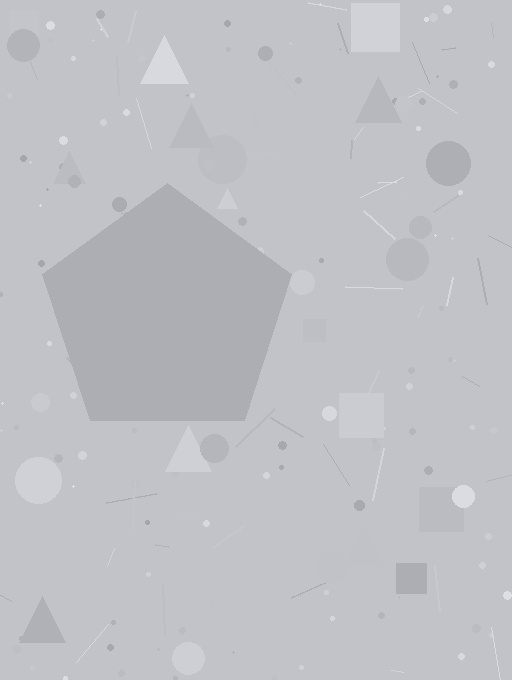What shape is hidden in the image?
A pentagon is hidden in the image.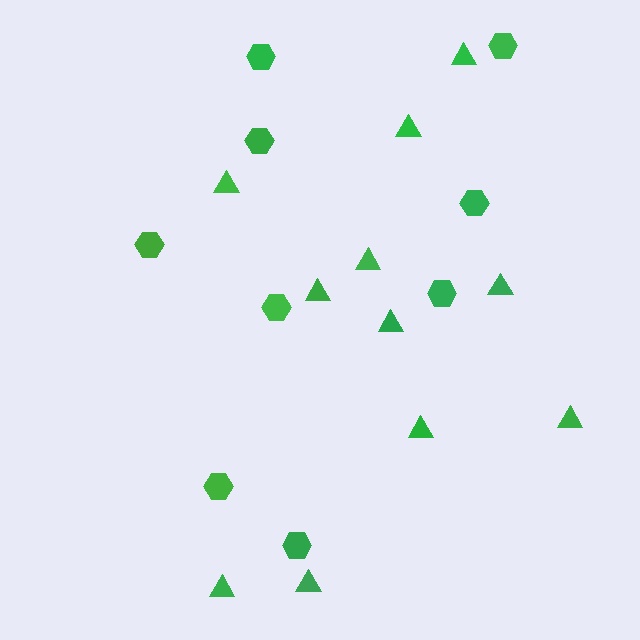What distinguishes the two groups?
There are 2 groups: one group of hexagons (9) and one group of triangles (11).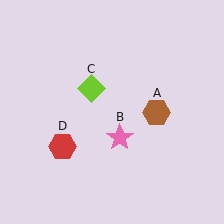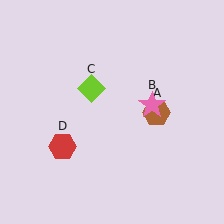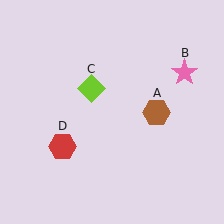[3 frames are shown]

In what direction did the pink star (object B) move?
The pink star (object B) moved up and to the right.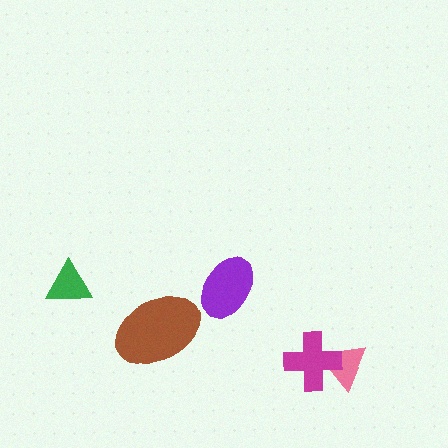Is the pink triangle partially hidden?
Yes, it is partially covered by another shape.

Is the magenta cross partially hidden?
No, no other shape covers it.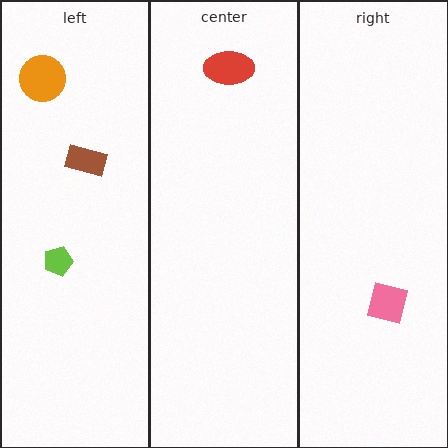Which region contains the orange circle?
The left region.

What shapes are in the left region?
The lime pentagon, the orange circle, the brown rectangle.